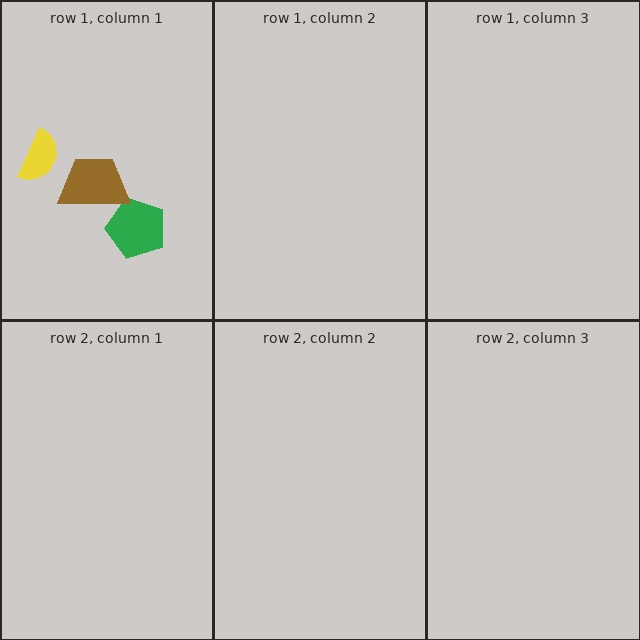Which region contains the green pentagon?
The row 1, column 1 region.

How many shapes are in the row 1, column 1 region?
3.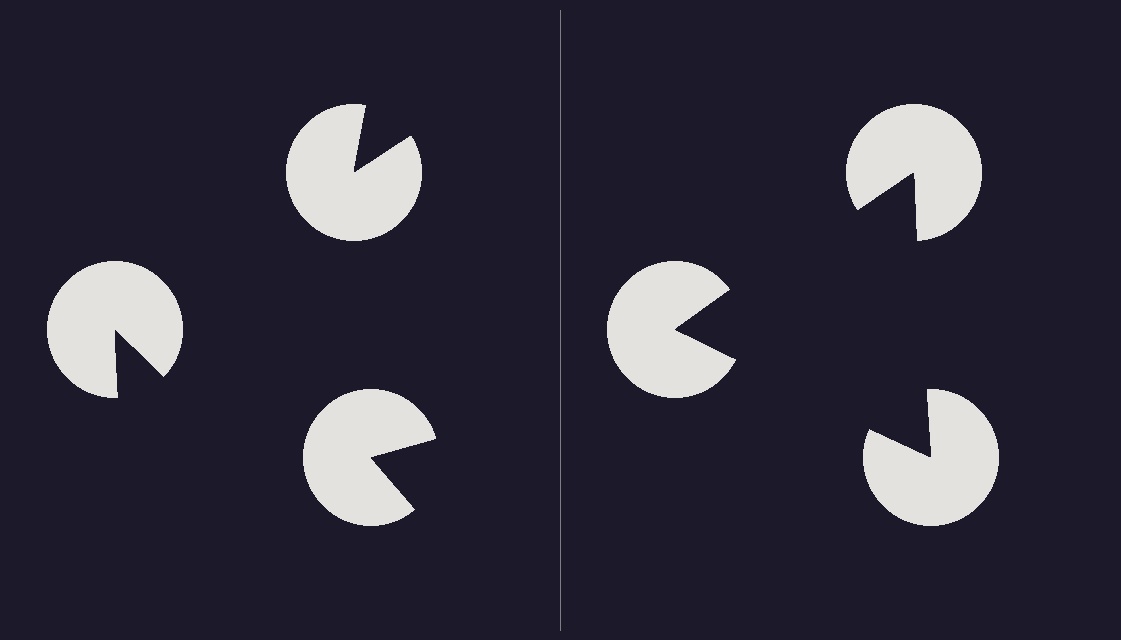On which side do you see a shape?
An illusory triangle appears on the right side. On the left side the wedge cuts are rotated, so no coherent shape forms.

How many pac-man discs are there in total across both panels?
6 — 3 on each side.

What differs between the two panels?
The pac-man discs are positioned identically on both sides; only the wedge orientations differ. On the right they align to a triangle; on the left they are misaligned.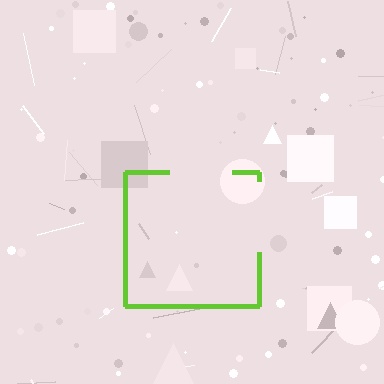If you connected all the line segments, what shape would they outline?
They would outline a square.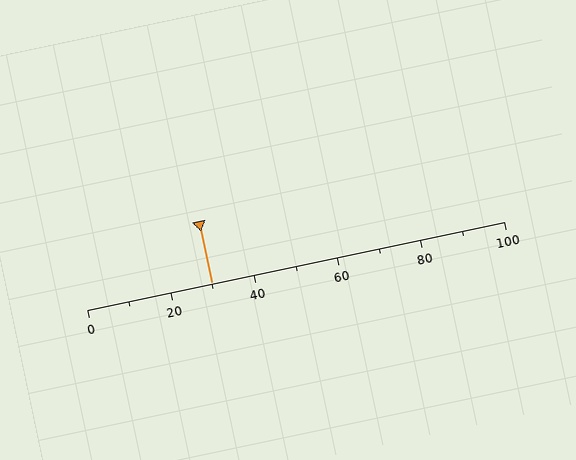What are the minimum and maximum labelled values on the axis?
The axis runs from 0 to 100.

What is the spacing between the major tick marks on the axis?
The major ticks are spaced 20 apart.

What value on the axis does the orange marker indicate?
The marker indicates approximately 30.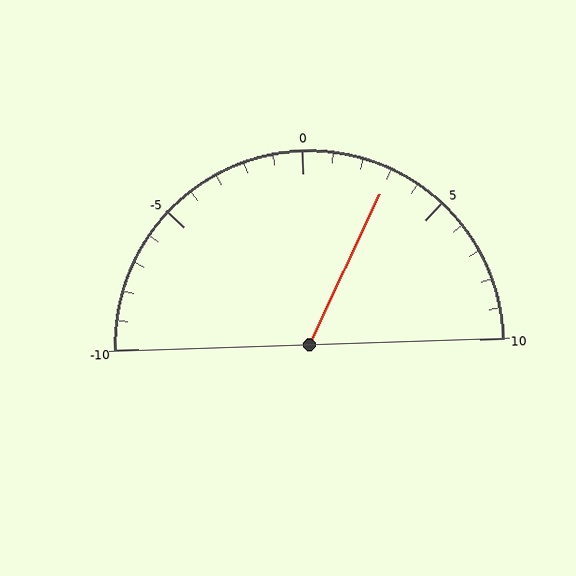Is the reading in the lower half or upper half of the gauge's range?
The reading is in the upper half of the range (-10 to 10).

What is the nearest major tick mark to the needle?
The nearest major tick mark is 5.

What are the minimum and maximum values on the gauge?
The gauge ranges from -10 to 10.